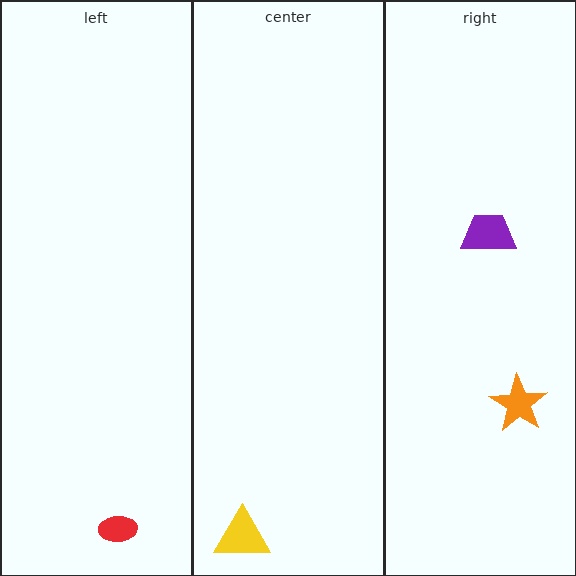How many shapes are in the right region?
2.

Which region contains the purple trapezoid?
The right region.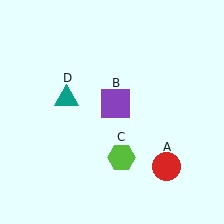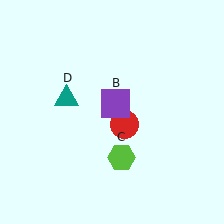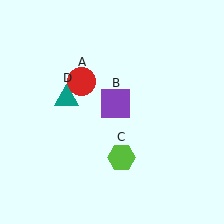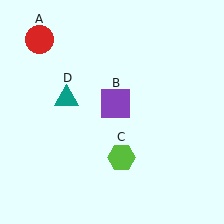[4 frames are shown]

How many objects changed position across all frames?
1 object changed position: red circle (object A).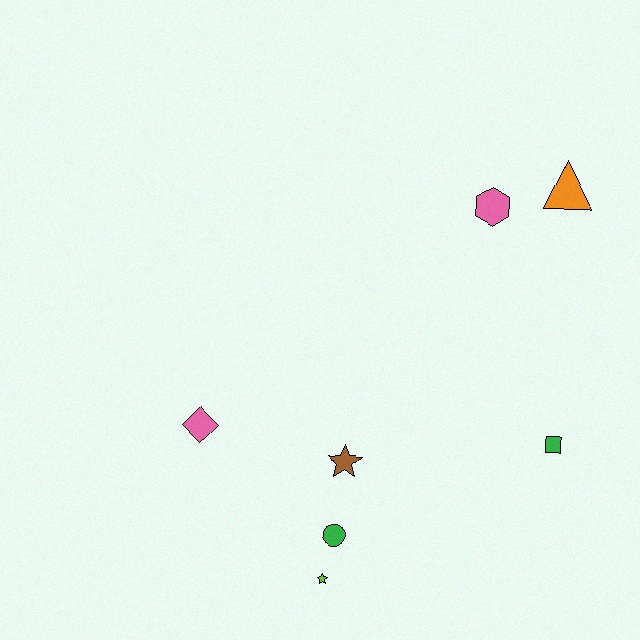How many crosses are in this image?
There are no crosses.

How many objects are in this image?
There are 7 objects.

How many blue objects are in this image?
There are no blue objects.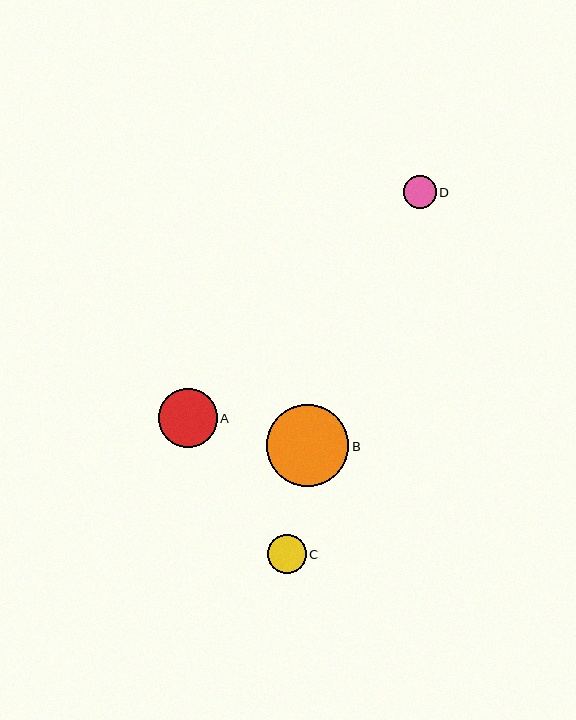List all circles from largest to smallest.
From largest to smallest: B, A, C, D.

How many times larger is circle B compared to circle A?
Circle B is approximately 1.4 times the size of circle A.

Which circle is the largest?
Circle B is the largest with a size of approximately 82 pixels.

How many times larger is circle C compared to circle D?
Circle C is approximately 1.2 times the size of circle D.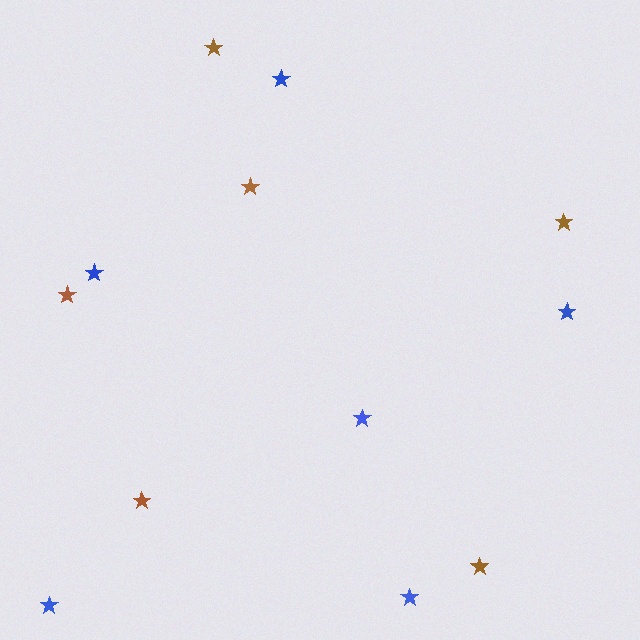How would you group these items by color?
There are 2 groups: one group of brown stars (6) and one group of blue stars (6).